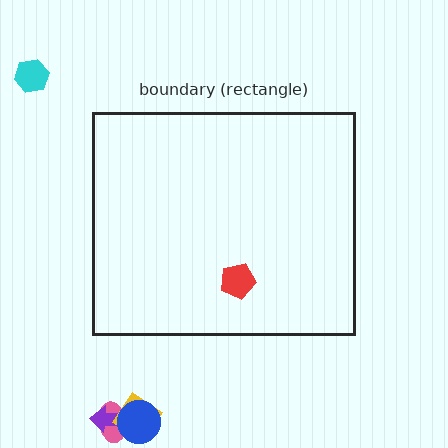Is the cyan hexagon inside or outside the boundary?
Outside.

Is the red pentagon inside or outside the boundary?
Inside.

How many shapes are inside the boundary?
1 inside, 5 outside.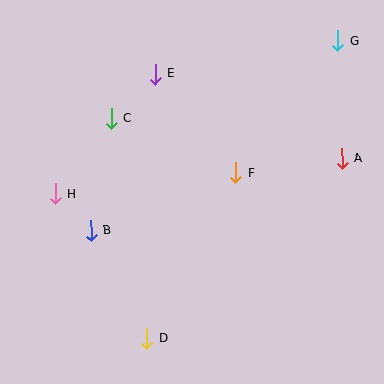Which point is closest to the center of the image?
Point F at (235, 173) is closest to the center.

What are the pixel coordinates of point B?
Point B is at (91, 231).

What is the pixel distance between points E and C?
The distance between E and C is 62 pixels.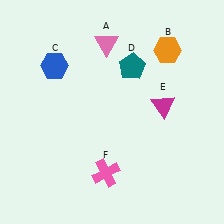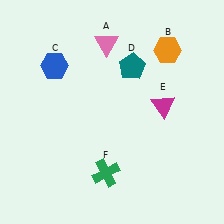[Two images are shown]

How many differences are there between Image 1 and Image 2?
There is 1 difference between the two images.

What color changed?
The cross (F) changed from pink in Image 1 to green in Image 2.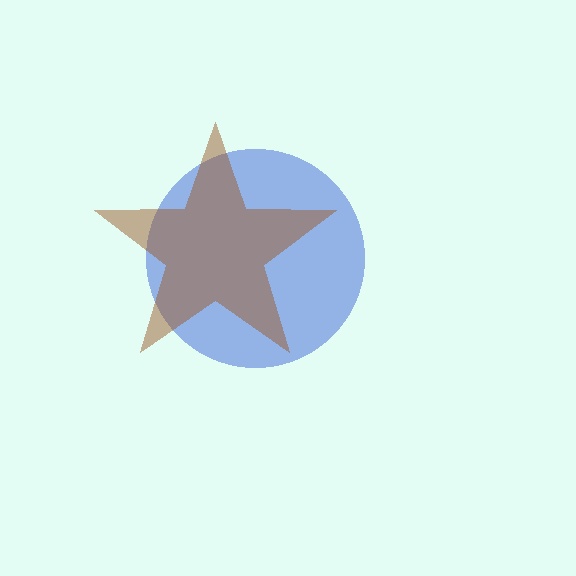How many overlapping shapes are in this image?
There are 2 overlapping shapes in the image.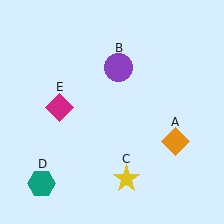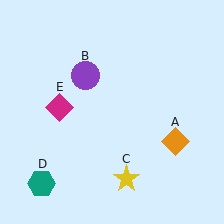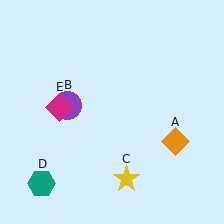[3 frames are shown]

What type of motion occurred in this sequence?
The purple circle (object B) rotated counterclockwise around the center of the scene.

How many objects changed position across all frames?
1 object changed position: purple circle (object B).